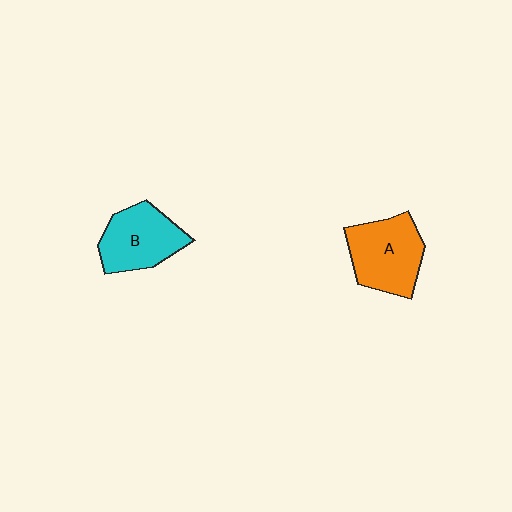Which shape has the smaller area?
Shape B (cyan).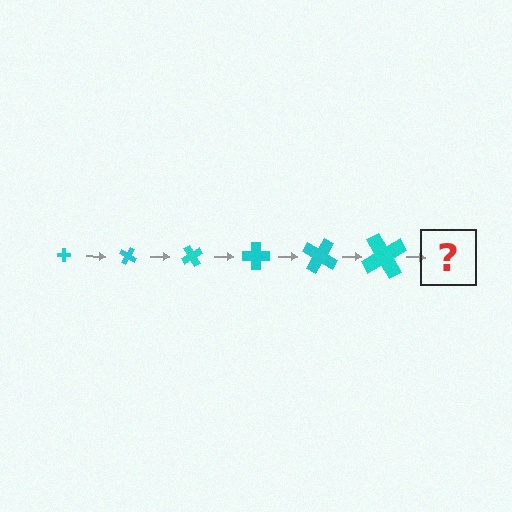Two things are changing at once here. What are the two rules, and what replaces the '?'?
The two rules are that the cross grows larger each step and it rotates 30 degrees each step. The '?' should be a cross, larger than the previous one and rotated 180 degrees from the start.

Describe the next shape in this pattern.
It should be a cross, larger than the previous one and rotated 180 degrees from the start.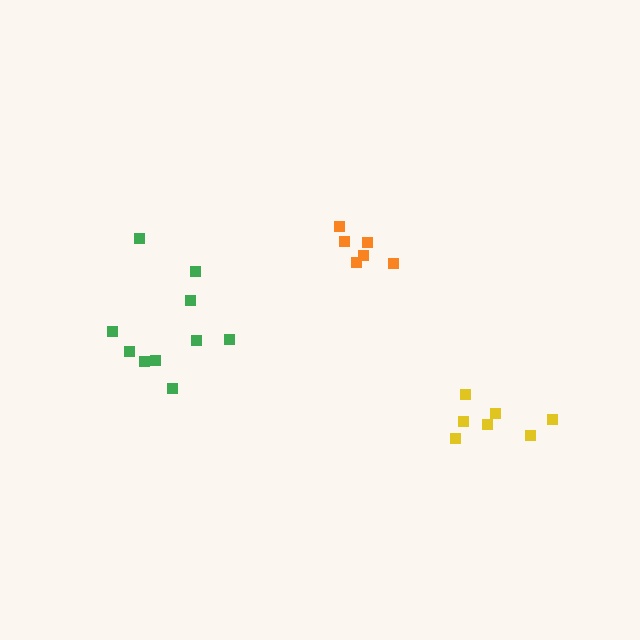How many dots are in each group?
Group 1: 10 dots, Group 2: 7 dots, Group 3: 6 dots (23 total).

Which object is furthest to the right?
The yellow cluster is rightmost.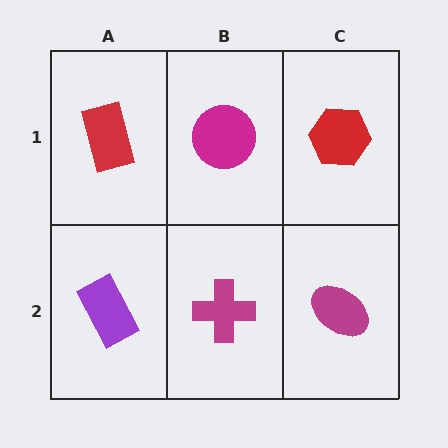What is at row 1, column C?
A red hexagon.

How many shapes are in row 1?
3 shapes.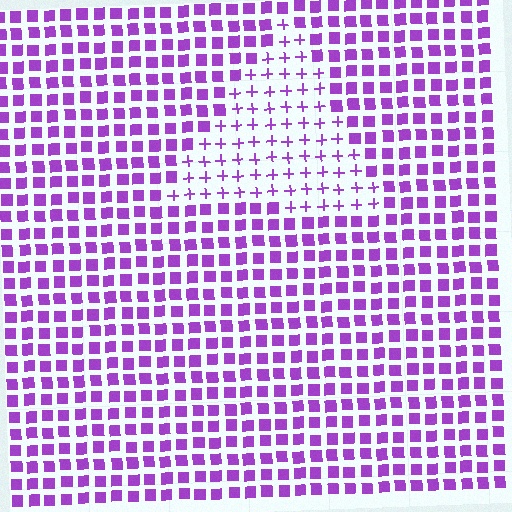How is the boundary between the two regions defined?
The boundary is defined by a change in element shape: plus signs inside vs. squares outside. All elements share the same color and spacing.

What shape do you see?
I see a triangle.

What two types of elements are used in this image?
The image uses plus signs inside the triangle region and squares outside it.